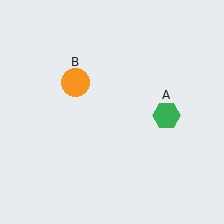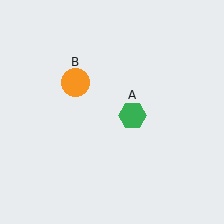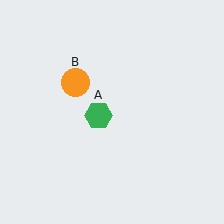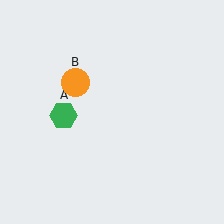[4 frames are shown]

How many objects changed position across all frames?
1 object changed position: green hexagon (object A).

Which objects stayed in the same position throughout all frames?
Orange circle (object B) remained stationary.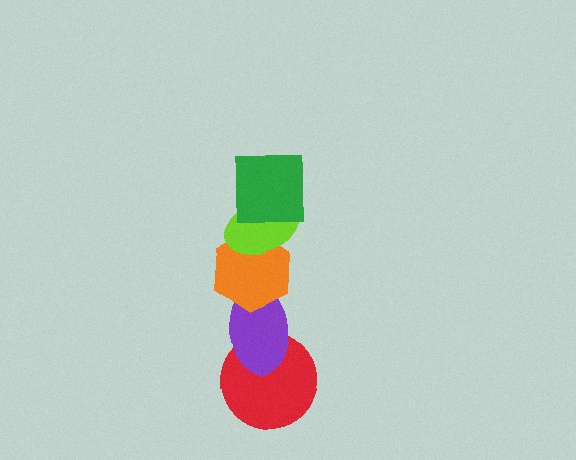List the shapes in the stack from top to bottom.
From top to bottom: the green square, the lime ellipse, the orange hexagon, the purple ellipse, the red circle.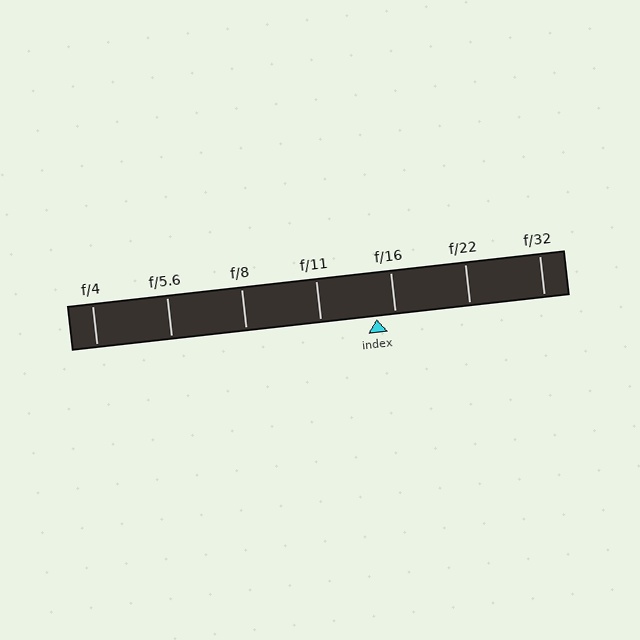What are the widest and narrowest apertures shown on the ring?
The widest aperture shown is f/4 and the narrowest is f/32.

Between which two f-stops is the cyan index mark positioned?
The index mark is between f/11 and f/16.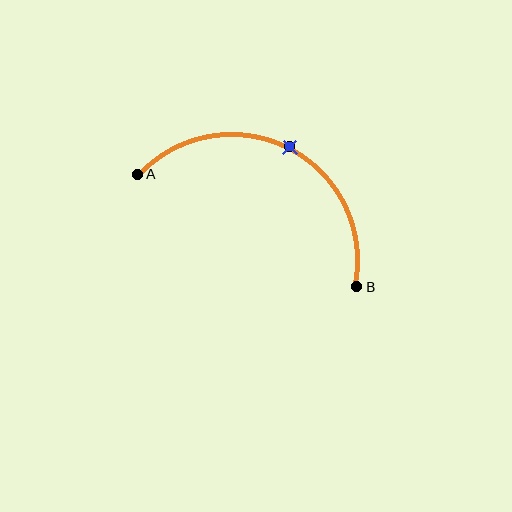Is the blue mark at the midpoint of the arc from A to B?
Yes. The blue mark lies on the arc at equal arc-length from both A and B — it is the arc midpoint.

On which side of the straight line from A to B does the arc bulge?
The arc bulges above the straight line connecting A and B.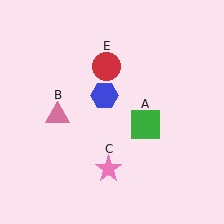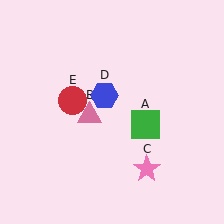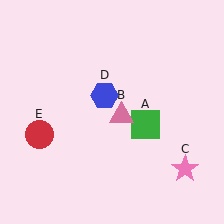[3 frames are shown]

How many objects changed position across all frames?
3 objects changed position: pink triangle (object B), pink star (object C), red circle (object E).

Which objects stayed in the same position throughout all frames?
Green square (object A) and blue hexagon (object D) remained stationary.